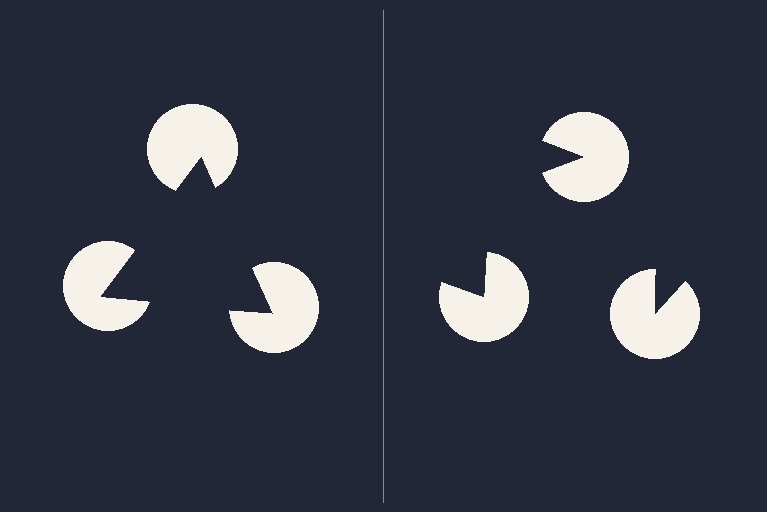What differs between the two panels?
The pac-man discs are positioned identically on both sides; only the wedge orientations differ. On the left they align to a triangle; on the right they are misaligned.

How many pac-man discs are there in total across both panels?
6 — 3 on each side.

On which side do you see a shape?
An illusory triangle appears on the left side. On the right side the wedge cuts are rotated, so no coherent shape forms.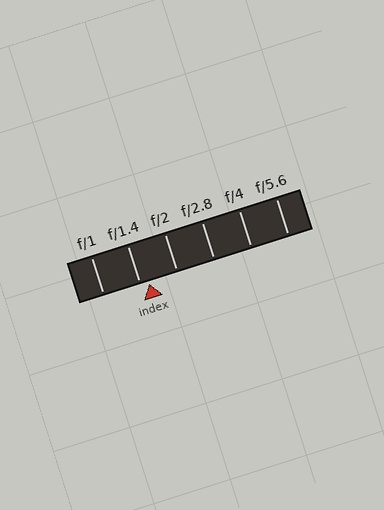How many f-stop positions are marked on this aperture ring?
There are 6 f-stop positions marked.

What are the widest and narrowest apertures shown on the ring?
The widest aperture shown is f/1 and the narrowest is f/5.6.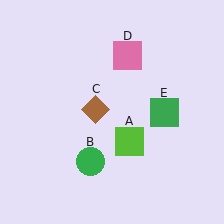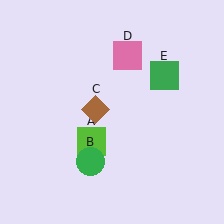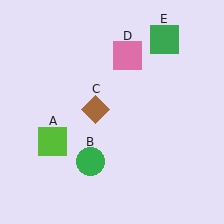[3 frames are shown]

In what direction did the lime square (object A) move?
The lime square (object A) moved left.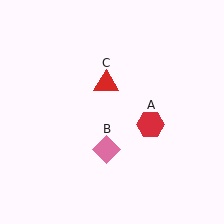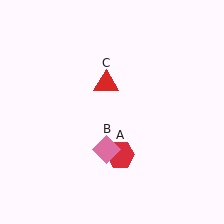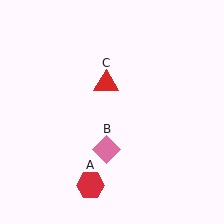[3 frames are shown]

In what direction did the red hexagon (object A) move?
The red hexagon (object A) moved down and to the left.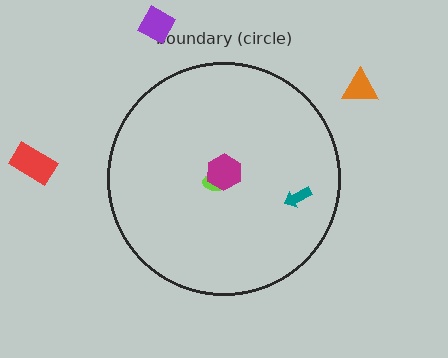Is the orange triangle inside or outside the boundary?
Outside.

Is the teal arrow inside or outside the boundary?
Inside.